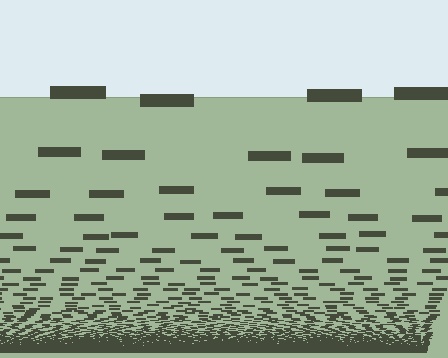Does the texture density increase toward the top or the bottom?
Density increases toward the bottom.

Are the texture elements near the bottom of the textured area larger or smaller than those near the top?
Smaller. The gradient is inverted — elements near the bottom are smaller and denser.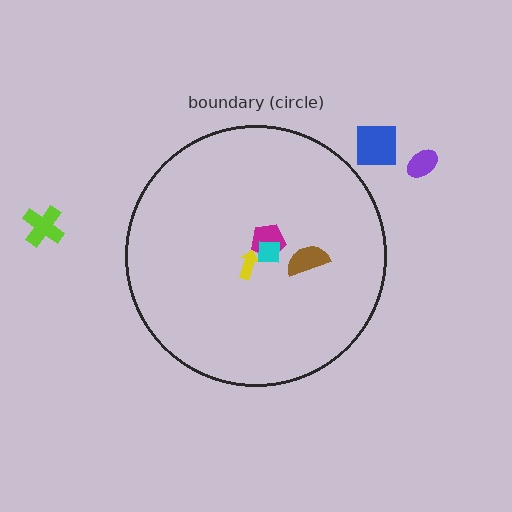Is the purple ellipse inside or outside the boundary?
Outside.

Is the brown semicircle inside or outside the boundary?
Inside.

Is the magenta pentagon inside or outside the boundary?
Inside.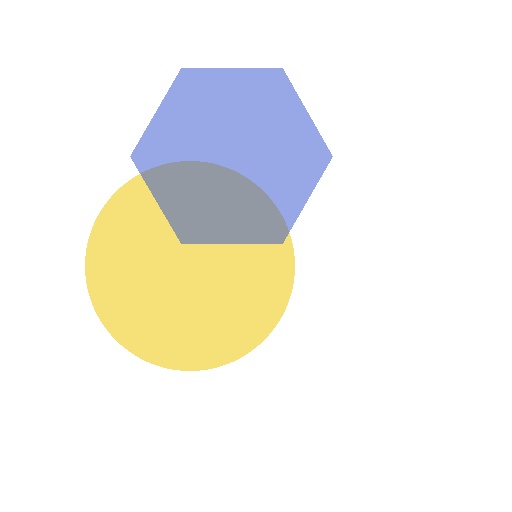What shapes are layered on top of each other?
The layered shapes are: a yellow circle, a blue hexagon.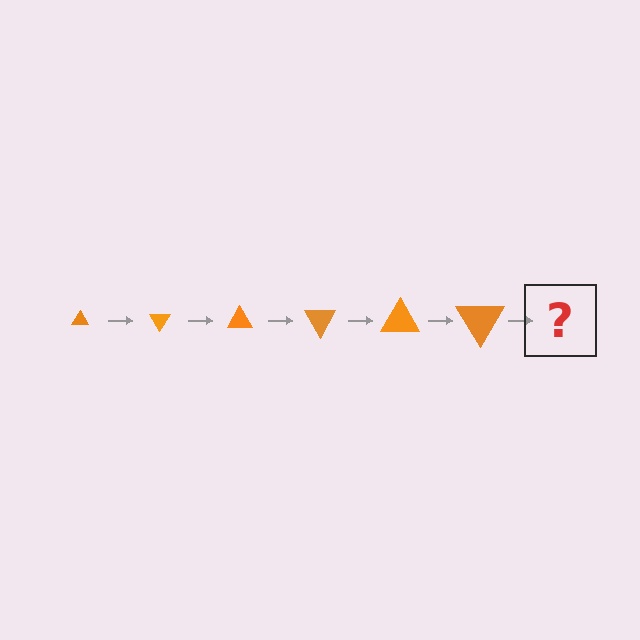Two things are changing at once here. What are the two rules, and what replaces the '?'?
The two rules are that the triangle grows larger each step and it rotates 60 degrees each step. The '?' should be a triangle, larger than the previous one and rotated 360 degrees from the start.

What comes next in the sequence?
The next element should be a triangle, larger than the previous one and rotated 360 degrees from the start.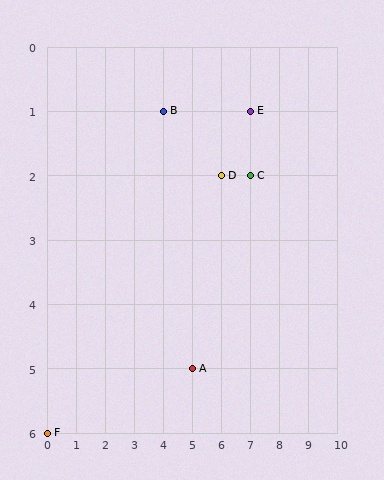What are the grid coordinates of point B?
Point B is at grid coordinates (4, 1).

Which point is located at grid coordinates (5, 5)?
Point A is at (5, 5).